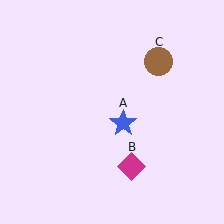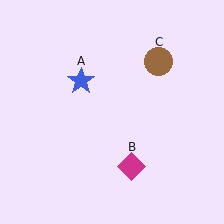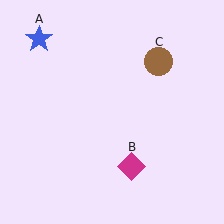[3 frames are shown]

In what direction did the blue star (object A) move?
The blue star (object A) moved up and to the left.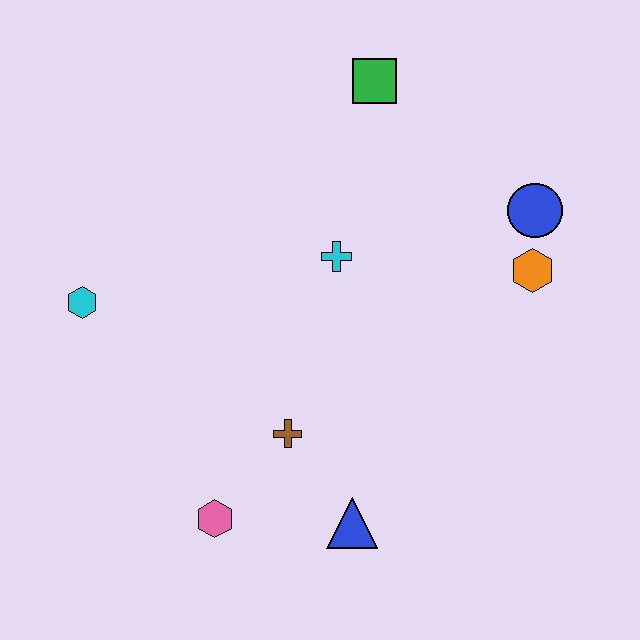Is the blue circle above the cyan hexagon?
Yes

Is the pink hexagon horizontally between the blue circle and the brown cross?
No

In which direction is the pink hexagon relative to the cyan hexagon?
The pink hexagon is below the cyan hexagon.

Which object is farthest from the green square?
The pink hexagon is farthest from the green square.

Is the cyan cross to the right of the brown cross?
Yes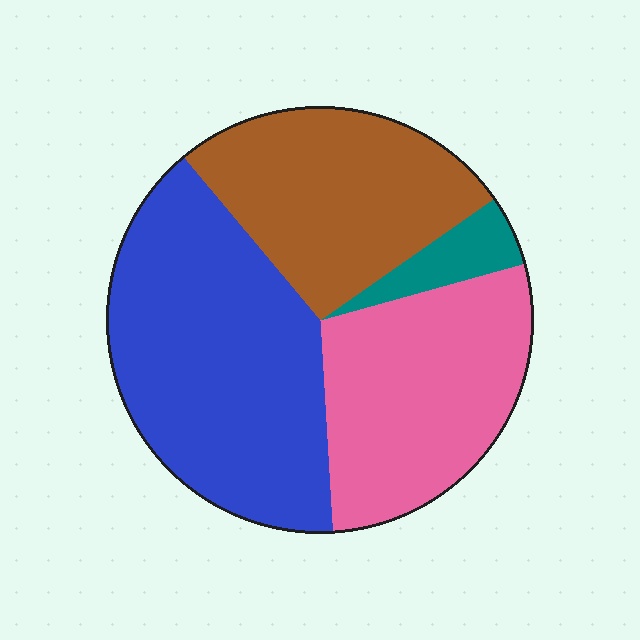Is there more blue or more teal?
Blue.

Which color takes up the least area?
Teal, at roughly 5%.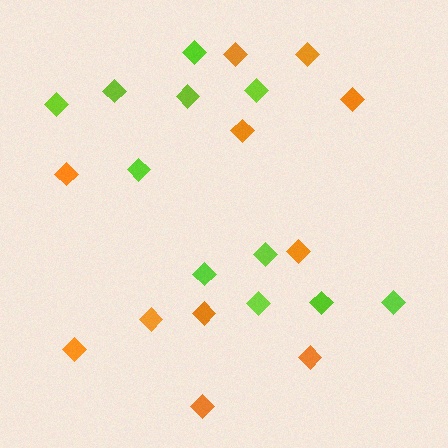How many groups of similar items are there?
There are 2 groups: one group of orange diamonds (11) and one group of lime diamonds (11).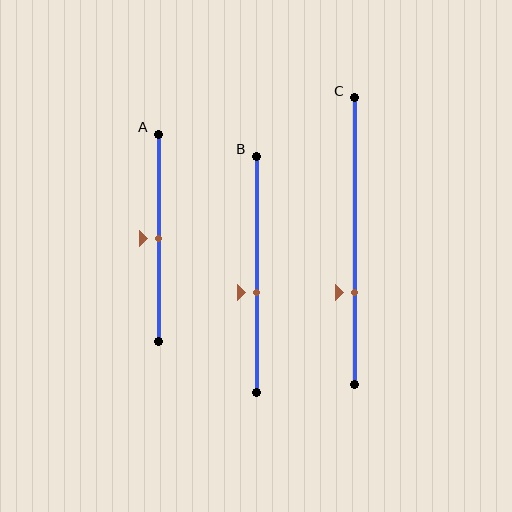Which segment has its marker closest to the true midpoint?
Segment A has its marker closest to the true midpoint.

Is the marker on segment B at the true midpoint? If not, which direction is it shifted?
No, the marker on segment B is shifted downward by about 8% of the segment length.